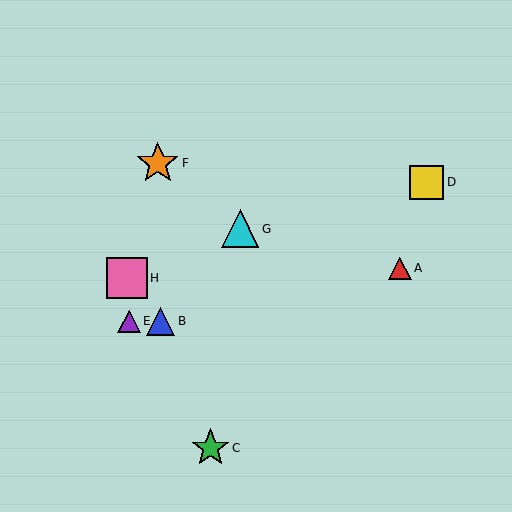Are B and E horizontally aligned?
Yes, both are at y≈321.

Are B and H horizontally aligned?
No, B is at y≈321 and H is at y≈278.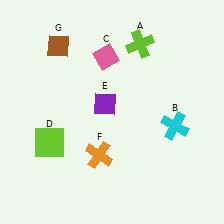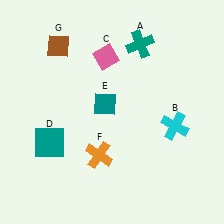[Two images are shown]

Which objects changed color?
A changed from lime to teal. D changed from lime to teal. E changed from purple to teal.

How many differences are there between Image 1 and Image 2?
There are 3 differences between the two images.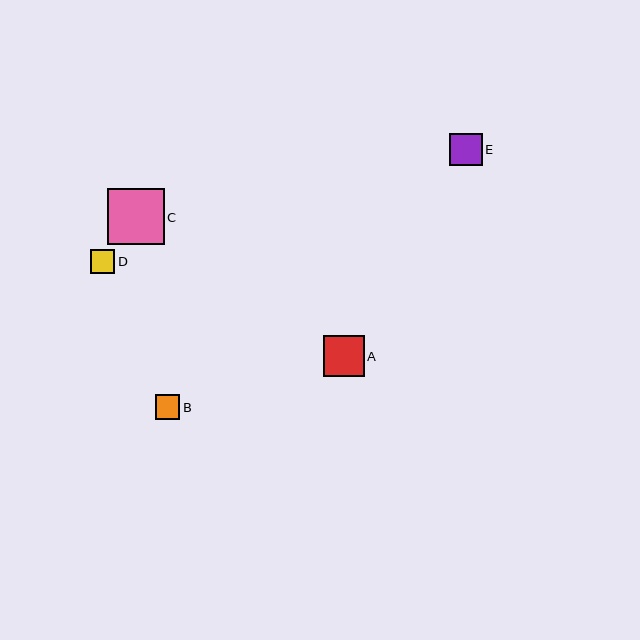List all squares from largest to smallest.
From largest to smallest: C, A, E, B, D.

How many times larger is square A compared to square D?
Square A is approximately 1.6 times the size of square D.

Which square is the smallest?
Square D is the smallest with a size of approximately 25 pixels.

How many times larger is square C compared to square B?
Square C is approximately 2.3 times the size of square B.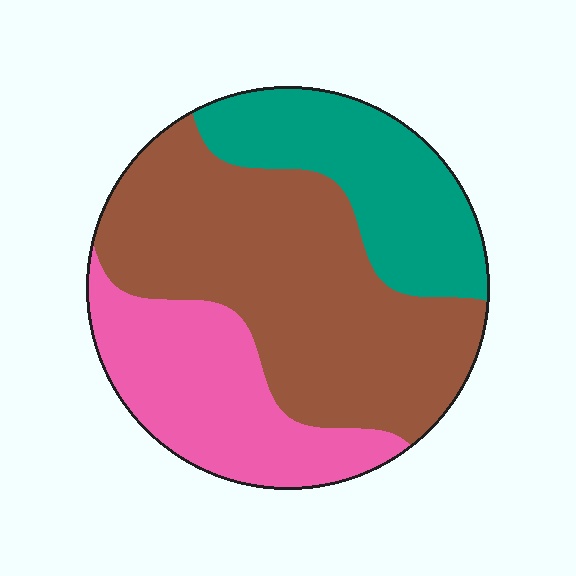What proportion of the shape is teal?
Teal takes up between a sixth and a third of the shape.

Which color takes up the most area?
Brown, at roughly 50%.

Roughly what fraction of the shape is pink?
Pink covers around 25% of the shape.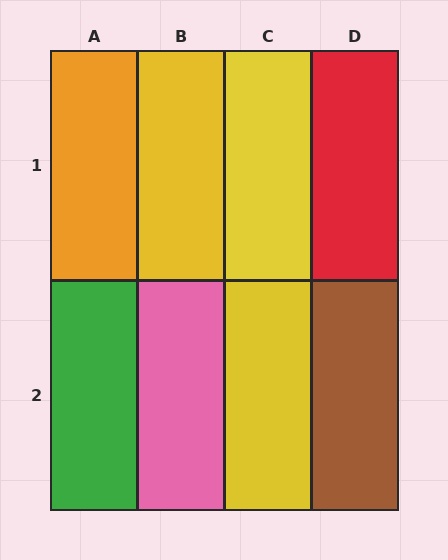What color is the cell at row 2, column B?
Pink.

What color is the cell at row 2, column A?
Green.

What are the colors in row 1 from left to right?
Orange, yellow, yellow, red.